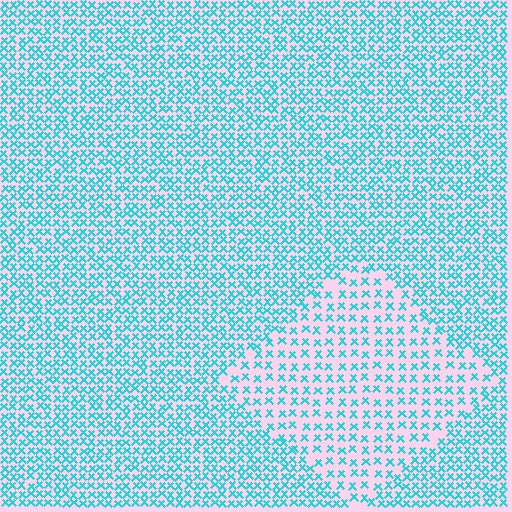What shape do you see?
I see a diamond.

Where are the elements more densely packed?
The elements are more densely packed outside the diamond boundary.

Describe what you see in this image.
The image contains small cyan elements arranged at two different densities. A diamond-shaped region is visible where the elements are less densely packed than the surrounding area.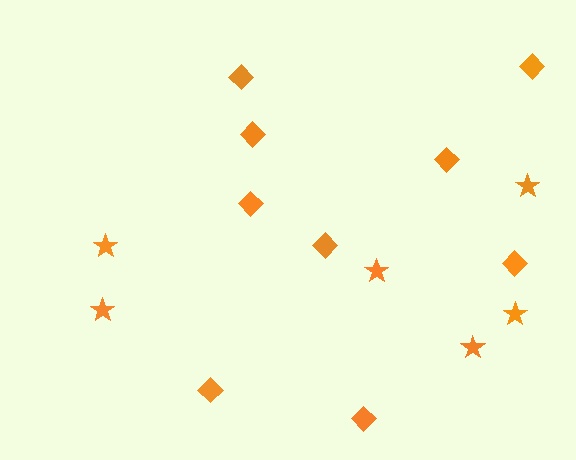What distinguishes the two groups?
There are 2 groups: one group of stars (6) and one group of diamonds (9).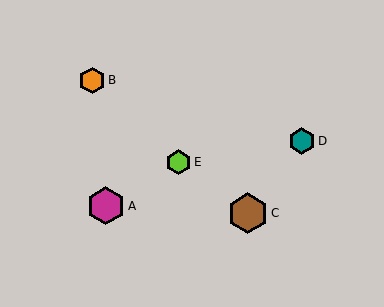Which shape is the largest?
The brown hexagon (labeled C) is the largest.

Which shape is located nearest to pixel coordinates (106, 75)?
The orange hexagon (labeled B) at (92, 80) is nearest to that location.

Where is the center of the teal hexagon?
The center of the teal hexagon is at (302, 141).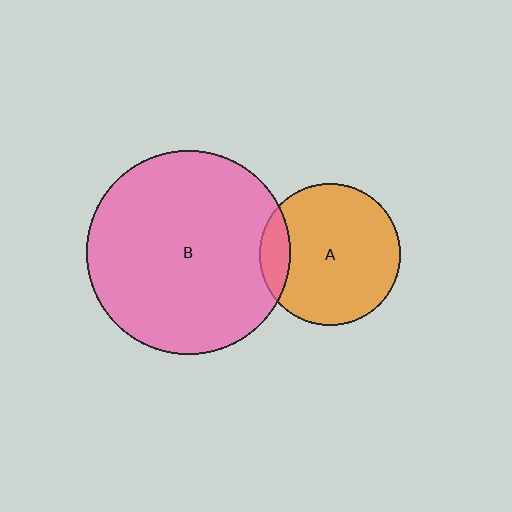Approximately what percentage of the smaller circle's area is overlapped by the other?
Approximately 15%.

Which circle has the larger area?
Circle B (pink).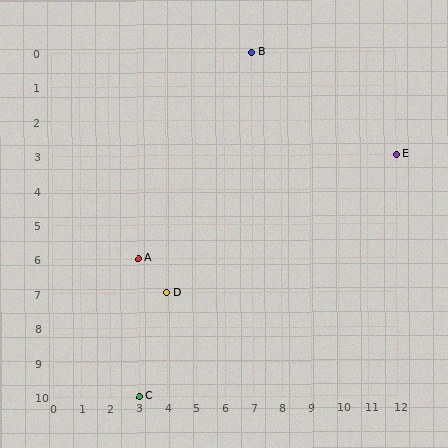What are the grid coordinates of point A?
Point A is at grid coordinates (3, 6).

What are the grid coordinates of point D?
Point D is at grid coordinates (4, 7).